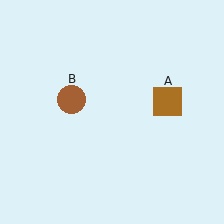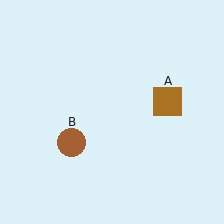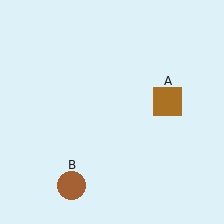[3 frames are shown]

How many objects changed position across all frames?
1 object changed position: brown circle (object B).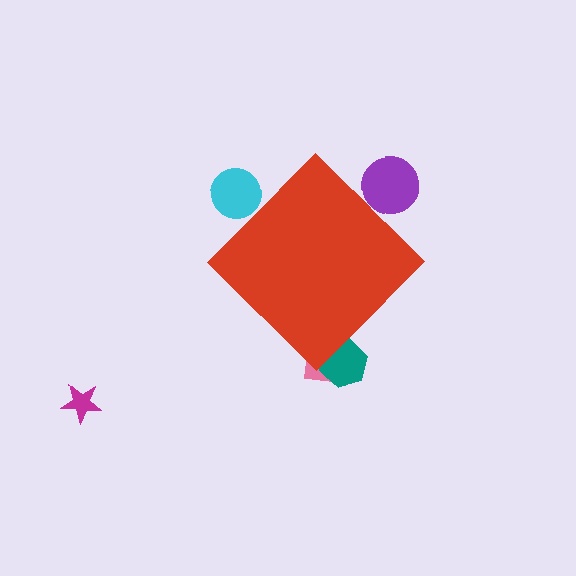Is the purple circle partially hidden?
Yes, the purple circle is partially hidden behind the red diamond.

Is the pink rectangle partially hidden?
Yes, the pink rectangle is partially hidden behind the red diamond.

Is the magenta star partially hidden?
No, the magenta star is fully visible.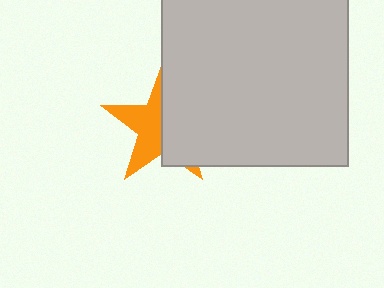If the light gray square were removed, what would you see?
You would see the complete orange star.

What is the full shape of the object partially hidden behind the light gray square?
The partially hidden object is an orange star.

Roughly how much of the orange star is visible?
About half of it is visible (roughly 49%).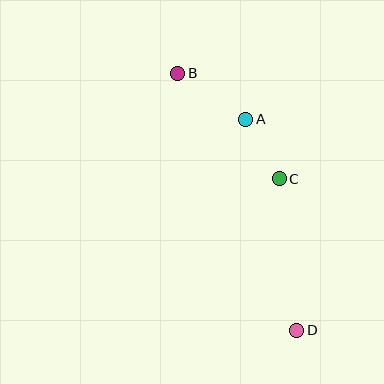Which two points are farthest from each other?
Points B and D are farthest from each other.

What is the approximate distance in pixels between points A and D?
The distance between A and D is approximately 217 pixels.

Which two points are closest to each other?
Points A and C are closest to each other.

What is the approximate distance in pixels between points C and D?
The distance between C and D is approximately 152 pixels.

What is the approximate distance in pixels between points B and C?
The distance between B and C is approximately 146 pixels.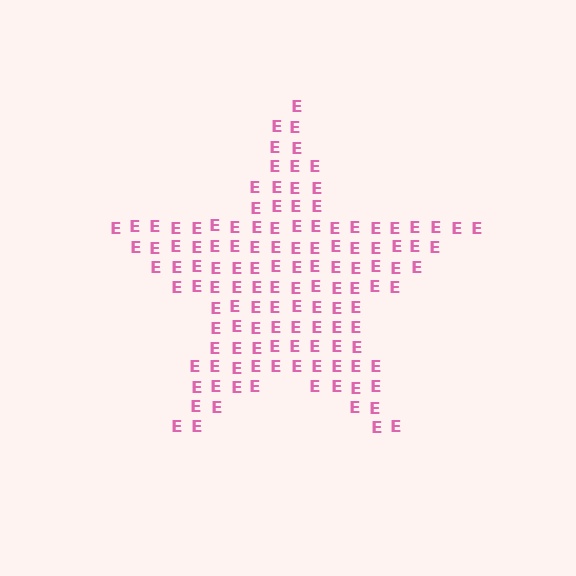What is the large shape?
The large shape is a star.